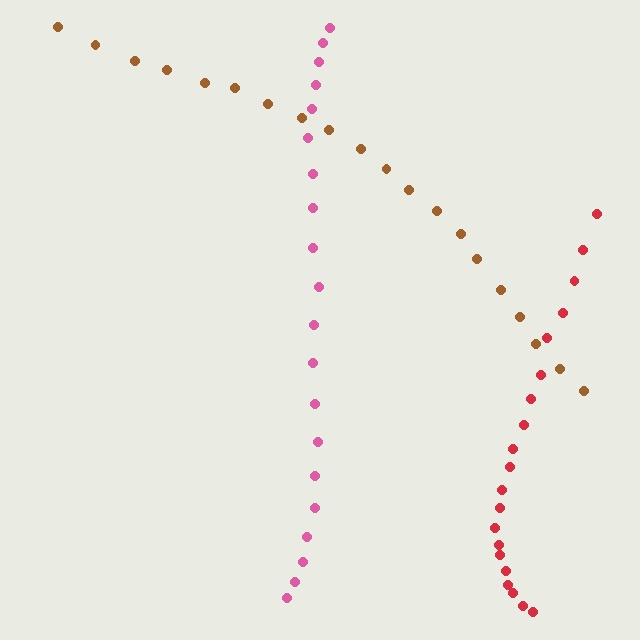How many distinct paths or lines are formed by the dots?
There are 3 distinct paths.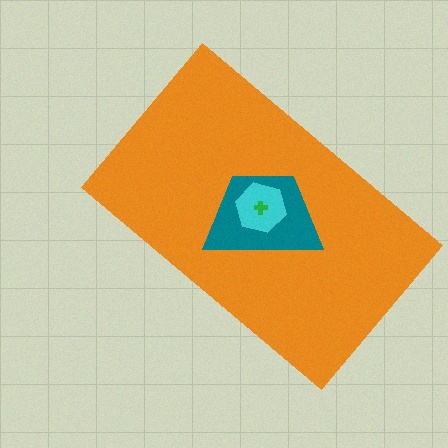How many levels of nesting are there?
4.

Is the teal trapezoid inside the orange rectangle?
Yes.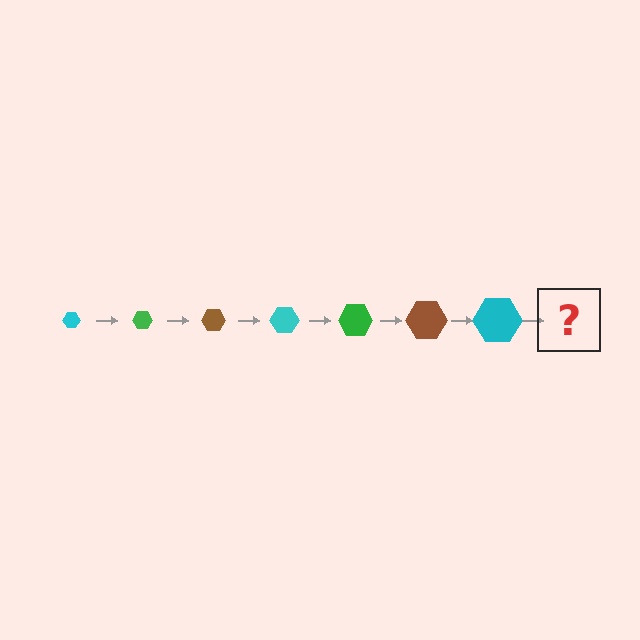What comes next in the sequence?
The next element should be a green hexagon, larger than the previous one.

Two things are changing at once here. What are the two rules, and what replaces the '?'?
The two rules are that the hexagon grows larger each step and the color cycles through cyan, green, and brown. The '?' should be a green hexagon, larger than the previous one.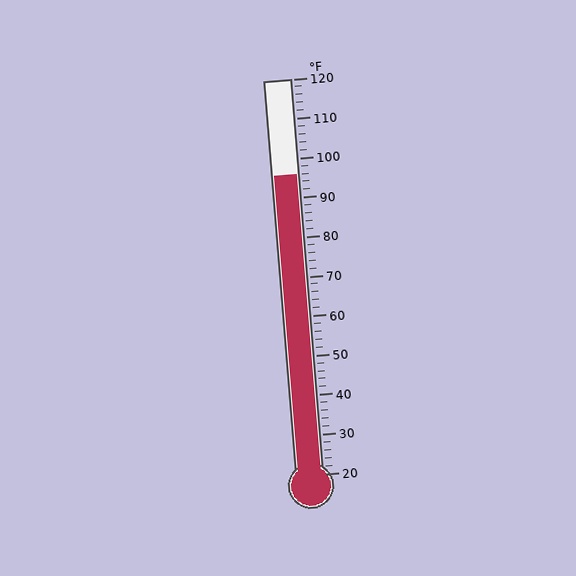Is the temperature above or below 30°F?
The temperature is above 30°F.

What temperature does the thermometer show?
The thermometer shows approximately 96°F.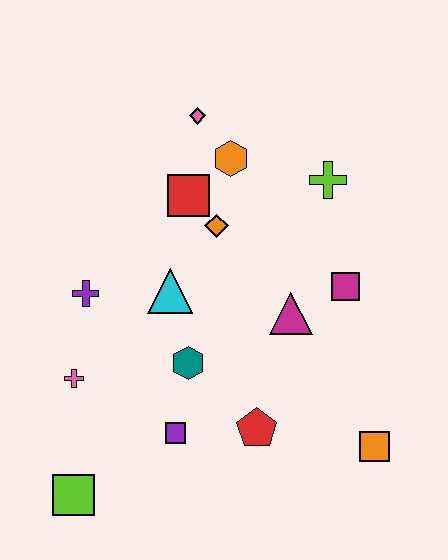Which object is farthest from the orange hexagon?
The lime square is farthest from the orange hexagon.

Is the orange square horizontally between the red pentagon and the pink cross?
No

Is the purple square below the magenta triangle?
Yes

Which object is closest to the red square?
The orange diamond is closest to the red square.